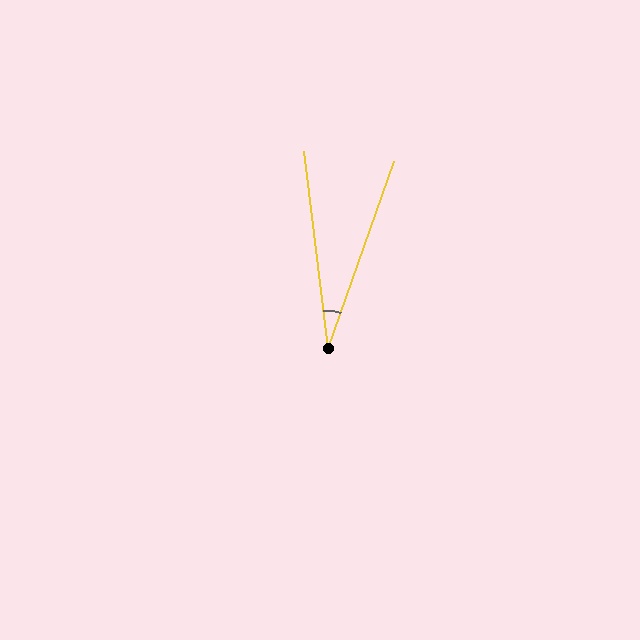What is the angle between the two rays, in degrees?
Approximately 26 degrees.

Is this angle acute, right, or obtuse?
It is acute.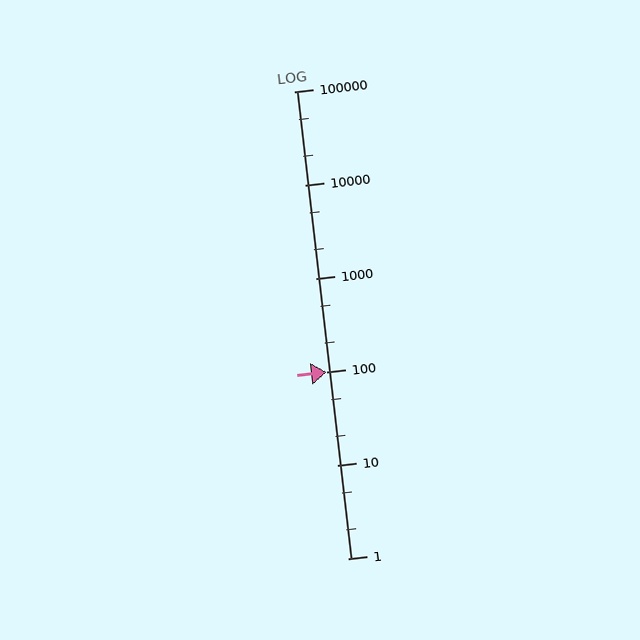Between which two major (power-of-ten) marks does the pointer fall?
The pointer is between 100 and 1000.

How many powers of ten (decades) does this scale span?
The scale spans 5 decades, from 1 to 100000.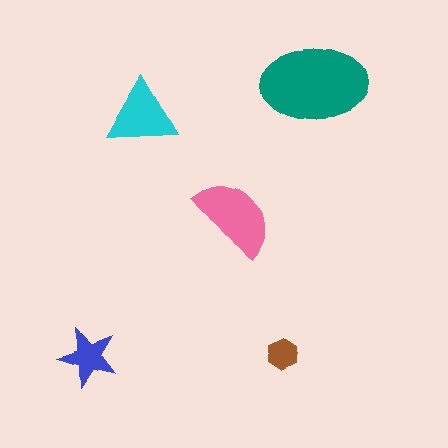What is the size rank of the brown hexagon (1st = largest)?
5th.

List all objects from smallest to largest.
The brown hexagon, the blue star, the cyan triangle, the pink semicircle, the teal ellipse.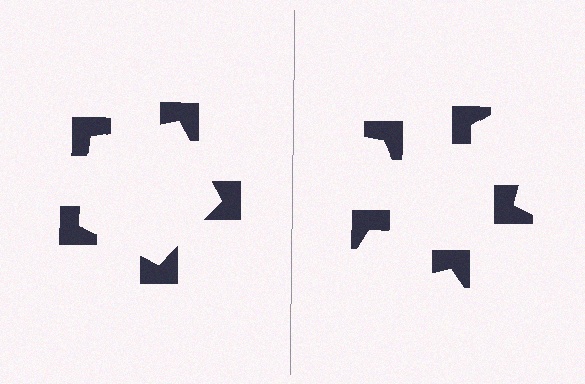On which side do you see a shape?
An illusory pentagon appears on the left side. On the right side the wedge cuts are rotated, so no coherent shape forms.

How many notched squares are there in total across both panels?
10 — 5 on each side.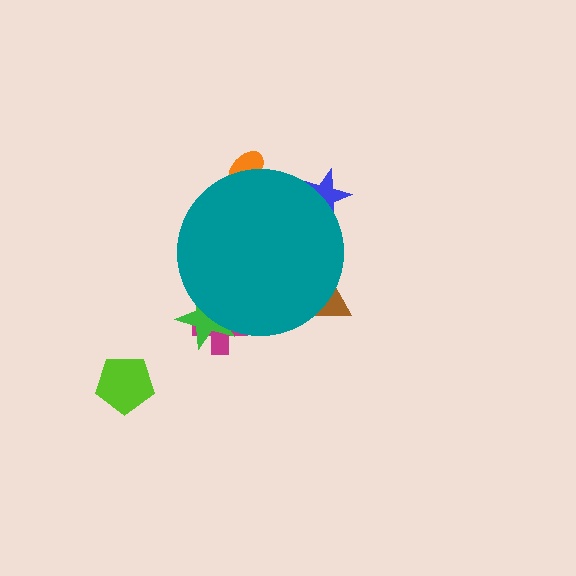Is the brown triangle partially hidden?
Yes, the brown triangle is partially hidden behind the teal circle.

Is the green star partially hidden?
Yes, the green star is partially hidden behind the teal circle.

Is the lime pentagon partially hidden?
No, the lime pentagon is fully visible.